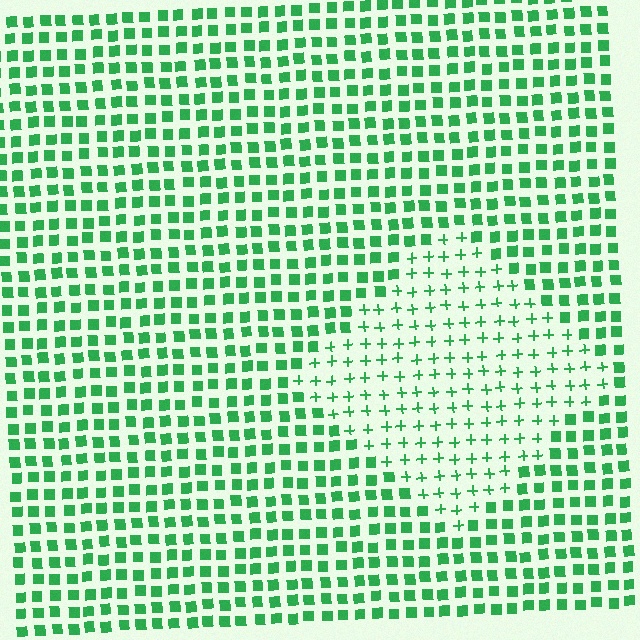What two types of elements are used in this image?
The image uses plus signs inside the diamond region and squares outside it.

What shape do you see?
I see a diamond.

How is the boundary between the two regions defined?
The boundary is defined by a change in element shape: plus signs inside vs. squares outside. All elements share the same color and spacing.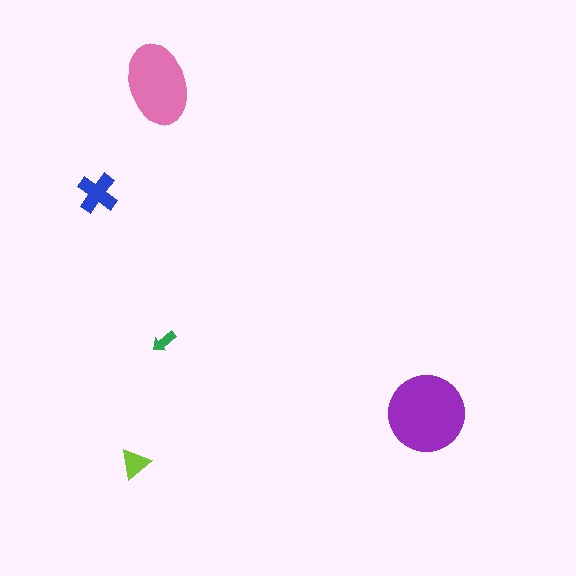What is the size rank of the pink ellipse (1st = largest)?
2nd.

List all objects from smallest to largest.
The green arrow, the lime triangle, the blue cross, the pink ellipse, the purple circle.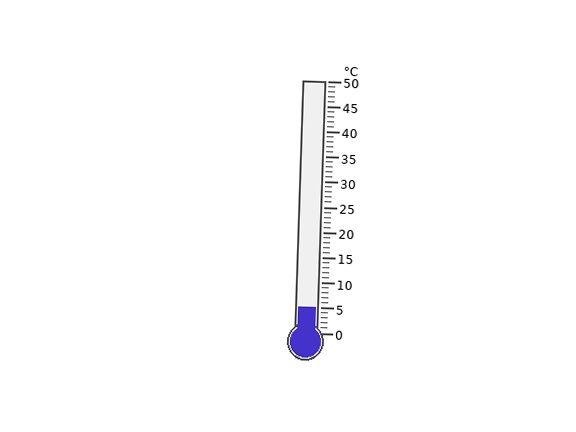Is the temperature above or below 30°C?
The temperature is below 30°C.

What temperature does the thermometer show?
The thermometer shows approximately 5°C.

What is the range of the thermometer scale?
The thermometer scale ranges from 0°C to 50°C.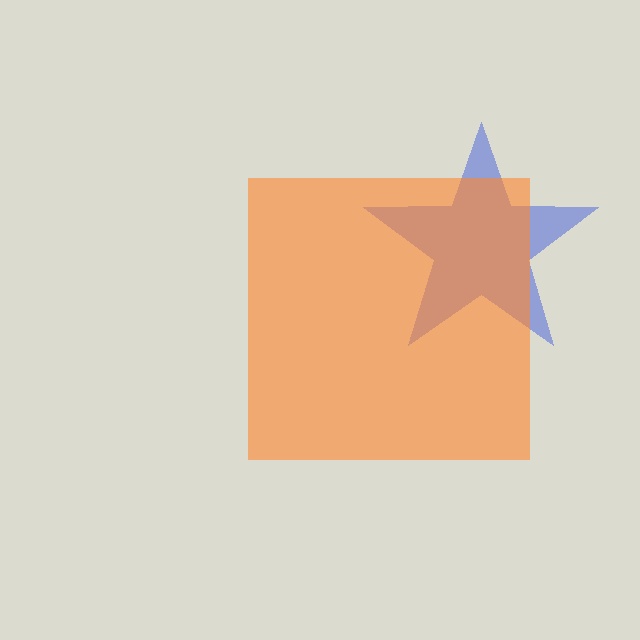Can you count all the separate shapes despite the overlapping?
Yes, there are 2 separate shapes.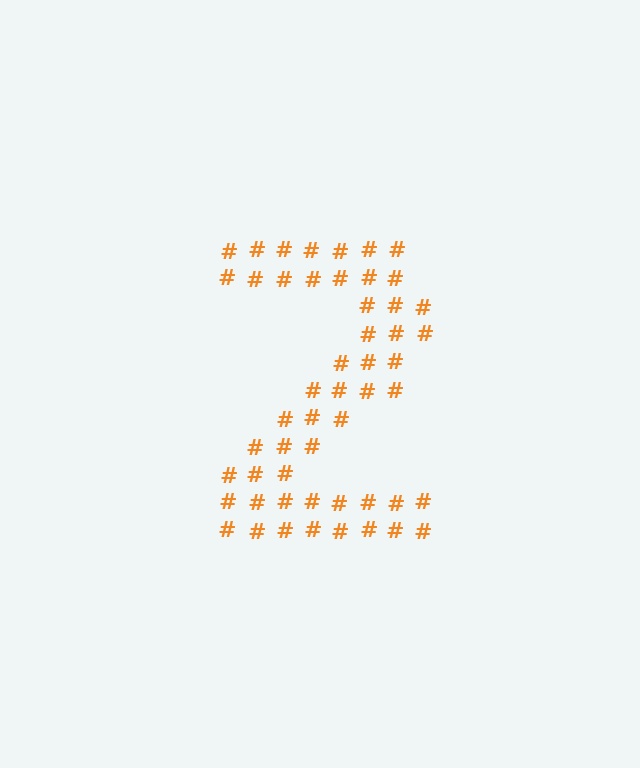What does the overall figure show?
The overall figure shows the digit 2.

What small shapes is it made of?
It is made of small hash symbols.